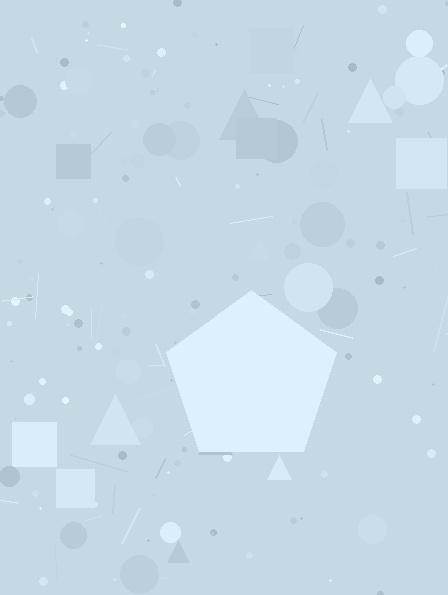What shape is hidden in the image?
A pentagon is hidden in the image.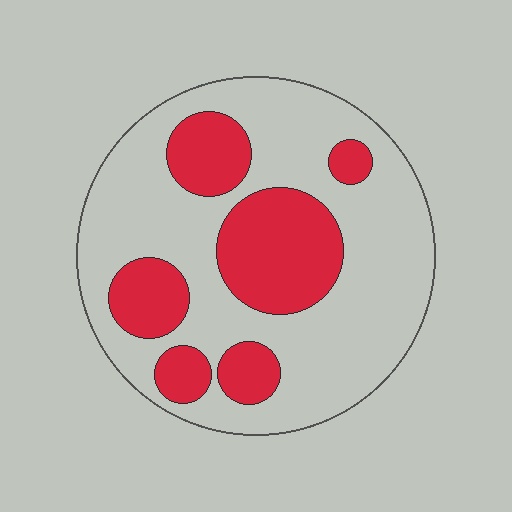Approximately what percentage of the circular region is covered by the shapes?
Approximately 30%.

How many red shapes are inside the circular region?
6.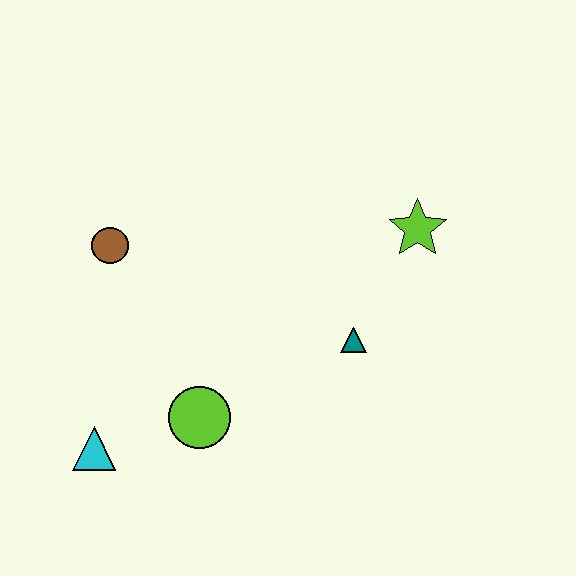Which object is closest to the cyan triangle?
The lime circle is closest to the cyan triangle.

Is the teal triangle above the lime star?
No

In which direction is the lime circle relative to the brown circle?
The lime circle is below the brown circle.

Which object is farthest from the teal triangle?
The cyan triangle is farthest from the teal triangle.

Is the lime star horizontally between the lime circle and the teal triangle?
No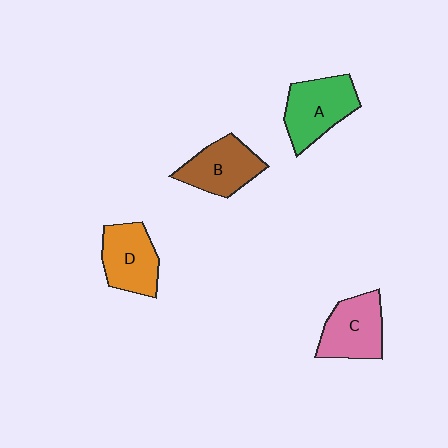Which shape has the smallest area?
Shape B (brown).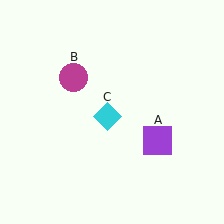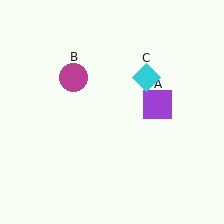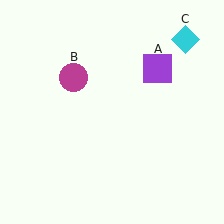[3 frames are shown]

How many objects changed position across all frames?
2 objects changed position: purple square (object A), cyan diamond (object C).